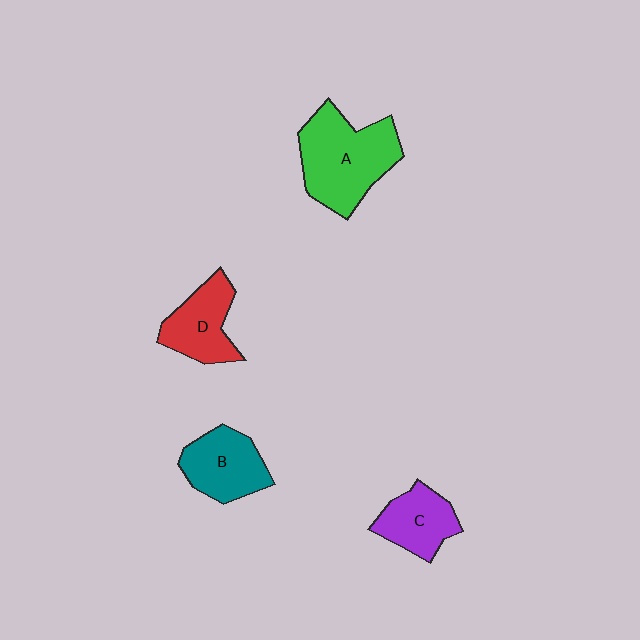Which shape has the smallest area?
Shape C (purple).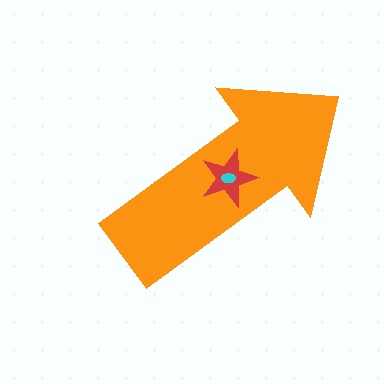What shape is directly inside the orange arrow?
The red star.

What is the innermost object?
The cyan ellipse.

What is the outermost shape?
The orange arrow.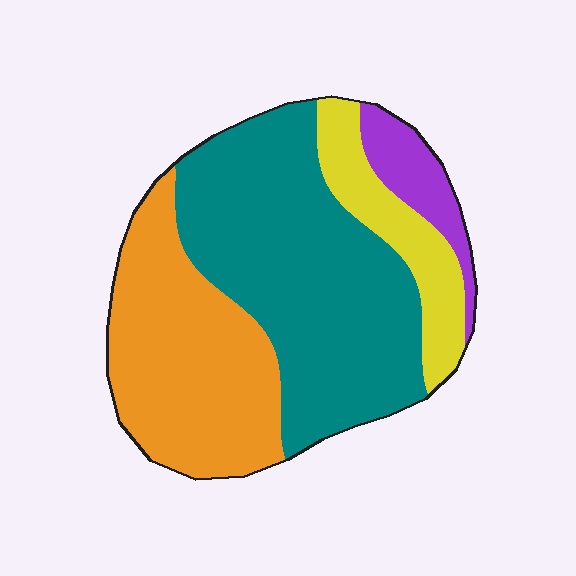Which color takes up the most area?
Teal, at roughly 45%.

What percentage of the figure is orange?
Orange takes up about one third (1/3) of the figure.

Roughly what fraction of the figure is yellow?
Yellow covers 13% of the figure.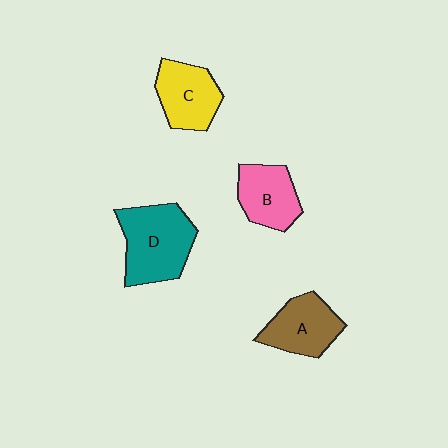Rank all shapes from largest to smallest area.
From largest to smallest: D (teal), A (brown), C (yellow), B (pink).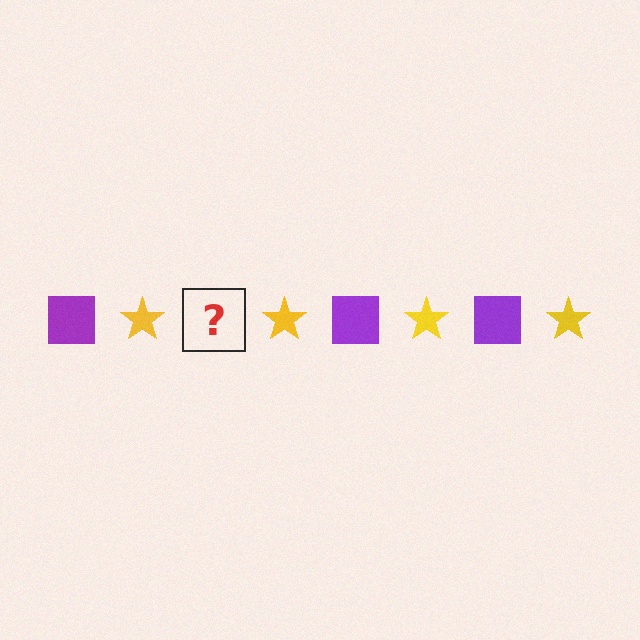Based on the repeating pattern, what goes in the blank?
The blank should be a purple square.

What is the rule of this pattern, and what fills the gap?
The rule is that the pattern alternates between purple square and yellow star. The gap should be filled with a purple square.